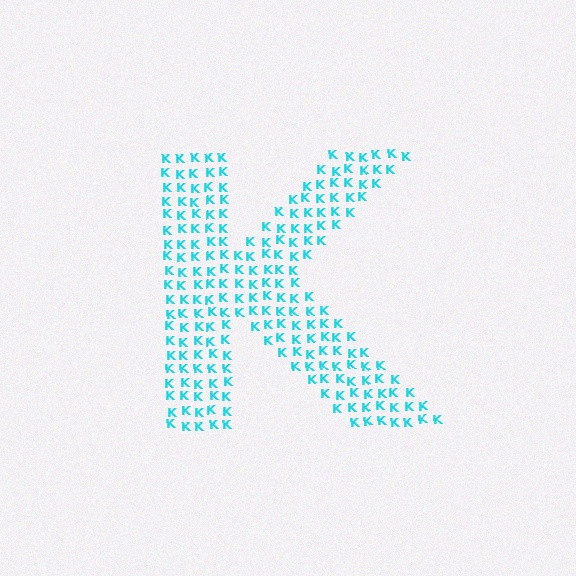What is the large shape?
The large shape is the letter K.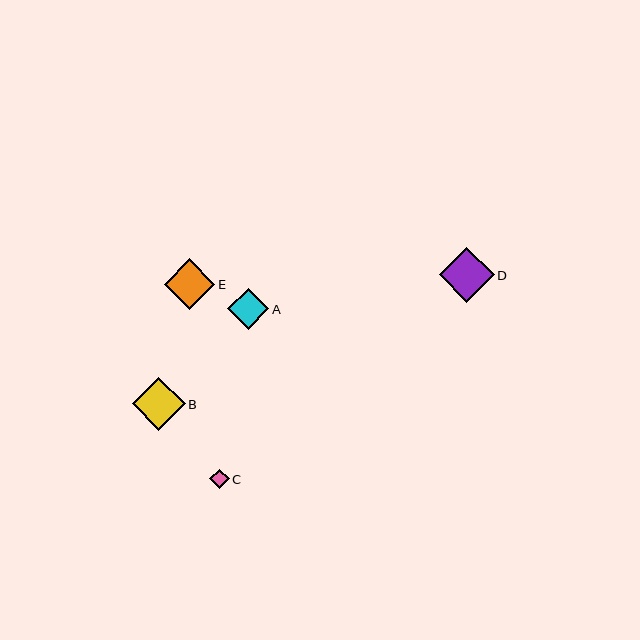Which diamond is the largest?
Diamond D is the largest with a size of approximately 55 pixels.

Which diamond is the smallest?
Diamond C is the smallest with a size of approximately 20 pixels.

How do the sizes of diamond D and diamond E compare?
Diamond D and diamond E are approximately the same size.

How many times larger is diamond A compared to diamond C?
Diamond A is approximately 2.1 times the size of diamond C.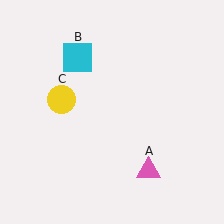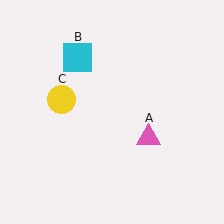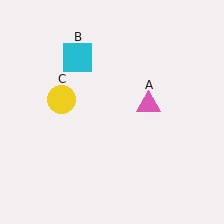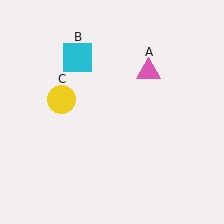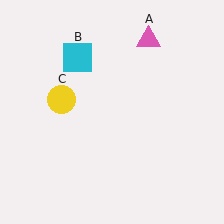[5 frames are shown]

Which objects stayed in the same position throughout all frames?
Cyan square (object B) and yellow circle (object C) remained stationary.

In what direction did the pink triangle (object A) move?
The pink triangle (object A) moved up.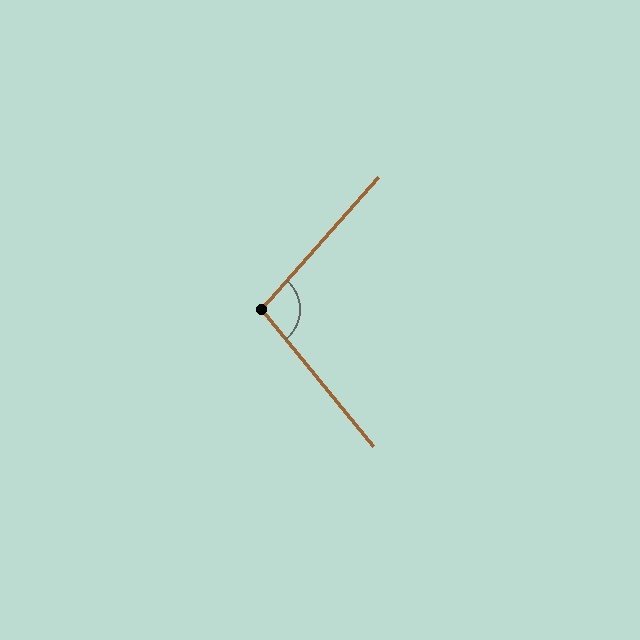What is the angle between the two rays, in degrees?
Approximately 99 degrees.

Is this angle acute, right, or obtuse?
It is obtuse.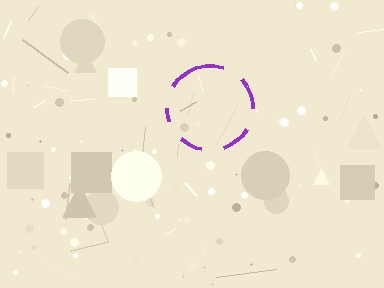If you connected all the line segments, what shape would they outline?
They would outline a circle.